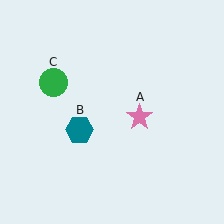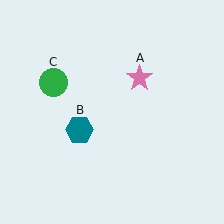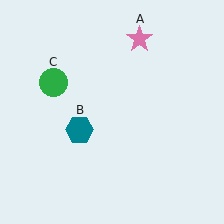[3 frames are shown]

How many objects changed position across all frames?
1 object changed position: pink star (object A).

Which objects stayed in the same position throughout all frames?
Teal hexagon (object B) and green circle (object C) remained stationary.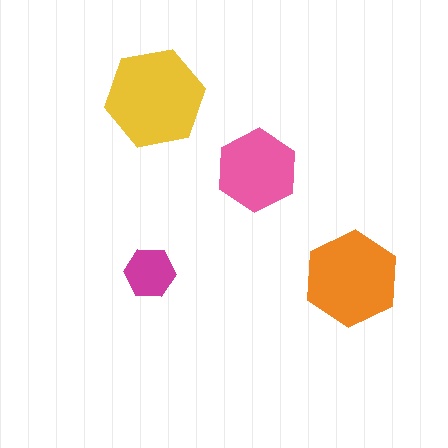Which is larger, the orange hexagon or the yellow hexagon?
The yellow one.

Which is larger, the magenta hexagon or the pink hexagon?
The pink one.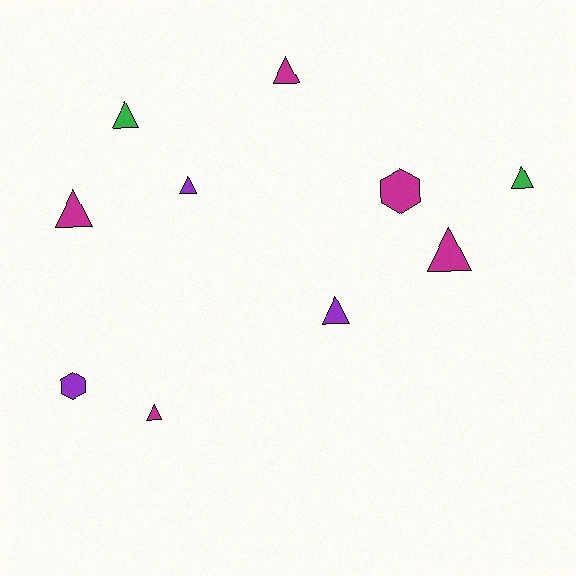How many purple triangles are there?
There are 2 purple triangles.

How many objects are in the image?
There are 10 objects.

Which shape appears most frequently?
Triangle, with 8 objects.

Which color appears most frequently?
Magenta, with 5 objects.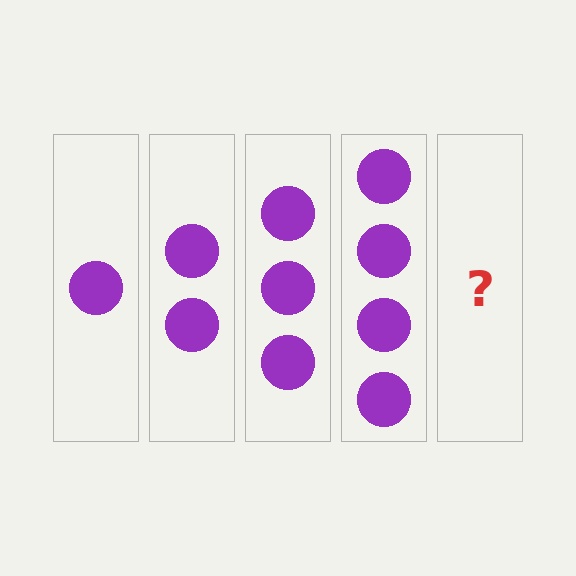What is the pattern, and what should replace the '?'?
The pattern is that each step adds one more circle. The '?' should be 5 circles.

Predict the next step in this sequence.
The next step is 5 circles.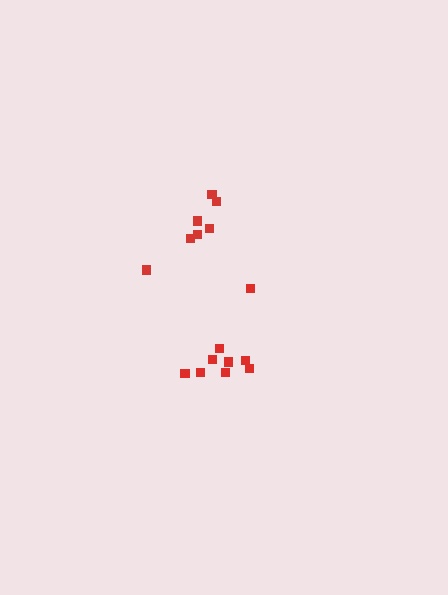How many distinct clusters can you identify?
There are 2 distinct clusters.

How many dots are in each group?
Group 1: 7 dots, Group 2: 9 dots (16 total).